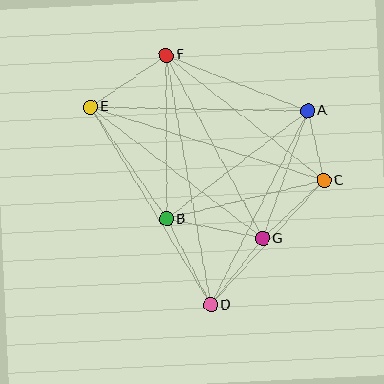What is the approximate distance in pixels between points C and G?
The distance between C and G is approximately 84 pixels.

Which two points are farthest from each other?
Points D and F are farthest from each other.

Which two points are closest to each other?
Points A and C are closest to each other.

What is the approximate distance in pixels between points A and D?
The distance between A and D is approximately 217 pixels.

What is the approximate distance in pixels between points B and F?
The distance between B and F is approximately 164 pixels.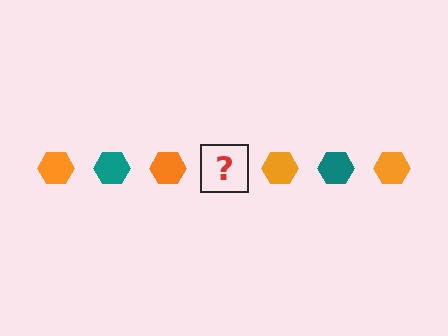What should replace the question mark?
The question mark should be replaced with a teal hexagon.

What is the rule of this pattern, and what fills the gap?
The rule is that the pattern cycles through orange, teal hexagons. The gap should be filled with a teal hexagon.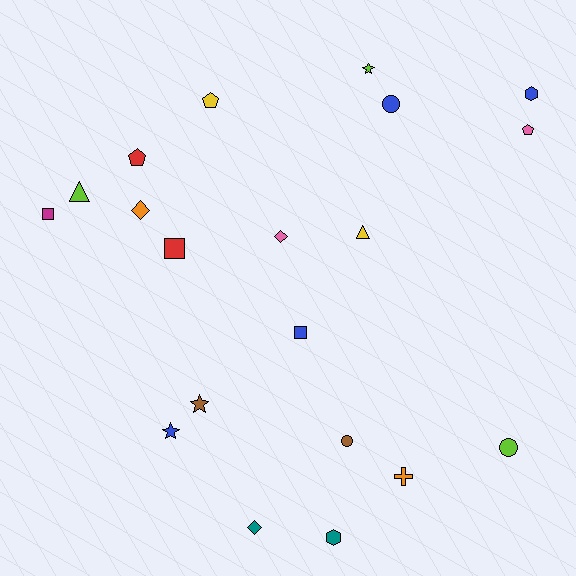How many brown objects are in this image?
There are 2 brown objects.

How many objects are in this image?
There are 20 objects.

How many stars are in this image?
There are 3 stars.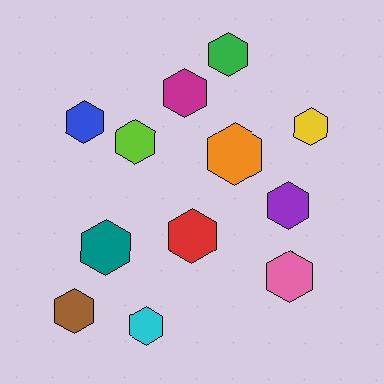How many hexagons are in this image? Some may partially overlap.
There are 12 hexagons.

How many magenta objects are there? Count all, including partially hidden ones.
There is 1 magenta object.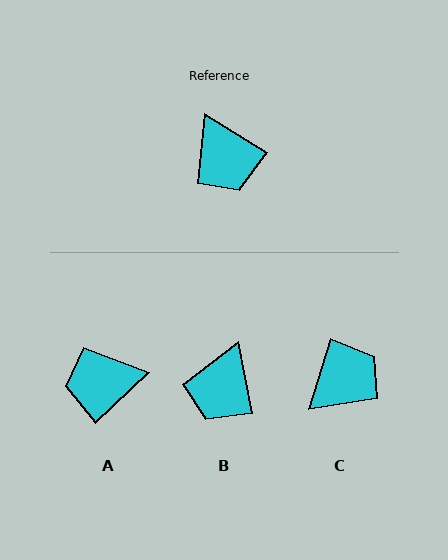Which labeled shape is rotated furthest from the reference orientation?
C, about 104 degrees away.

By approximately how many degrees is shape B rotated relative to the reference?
Approximately 46 degrees clockwise.